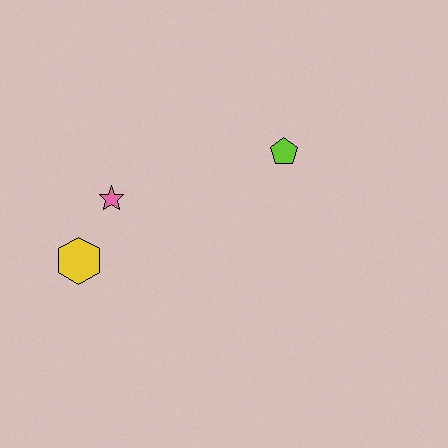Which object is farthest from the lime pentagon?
The yellow hexagon is farthest from the lime pentagon.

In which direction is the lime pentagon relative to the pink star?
The lime pentagon is to the right of the pink star.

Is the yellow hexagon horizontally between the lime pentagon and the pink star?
No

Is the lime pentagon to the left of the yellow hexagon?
No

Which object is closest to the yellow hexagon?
The pink star is closest to the yellow hexagon.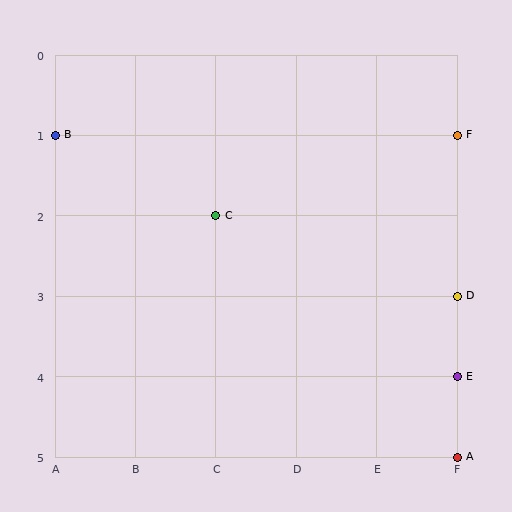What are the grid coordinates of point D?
Point D is at grid coordinates (F, 3).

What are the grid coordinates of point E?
Point E is at grid coordinates (F, 4).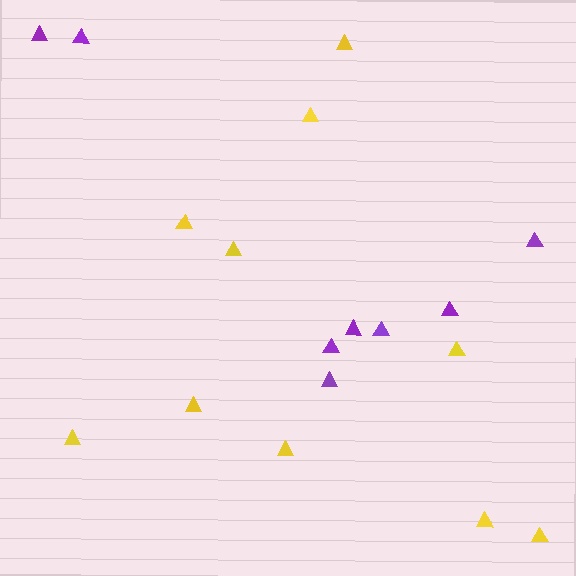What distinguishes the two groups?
There are 2 groups: one group of purple triangles (8) and one group of yellow triangles (10).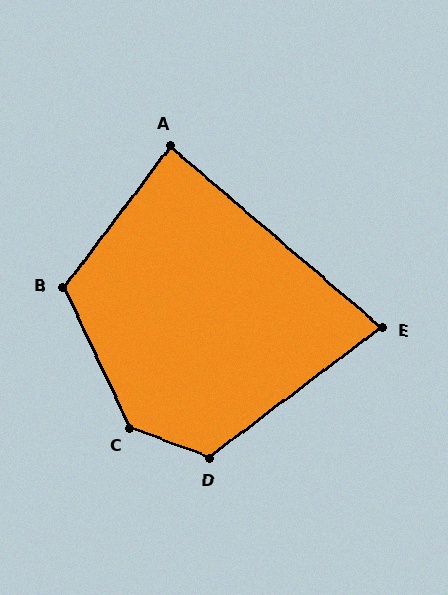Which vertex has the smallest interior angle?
E, at approximately 78 degrees.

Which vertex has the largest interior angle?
C, at approximately 136 degrees.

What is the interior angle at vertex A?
Approximately 86 degrees (approximately right).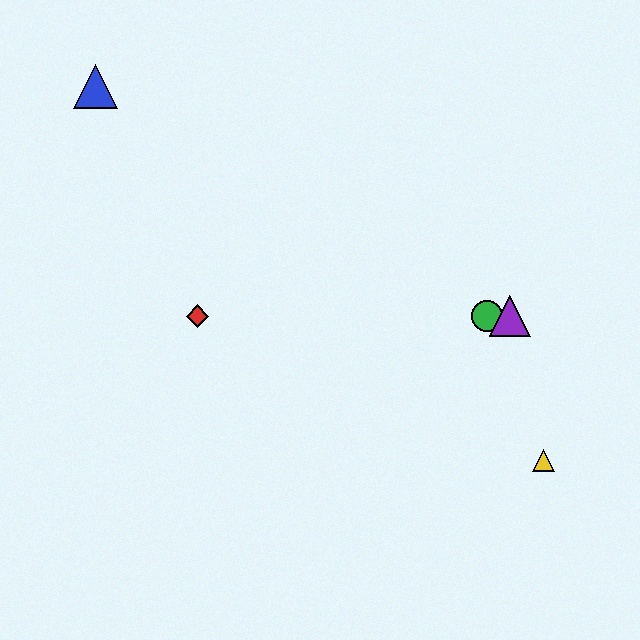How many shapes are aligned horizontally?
3 shapes (the red diamond, the green circle, the purple triangle) are aligned horizontally.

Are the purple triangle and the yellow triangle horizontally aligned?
No, the purple triangle is at y≈316 and the yellow triangle is at y≈461.